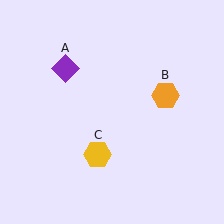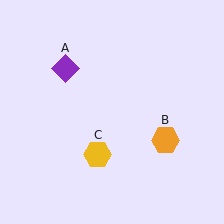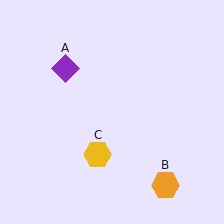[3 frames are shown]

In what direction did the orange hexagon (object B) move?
The orange hexagon (object B) moved down.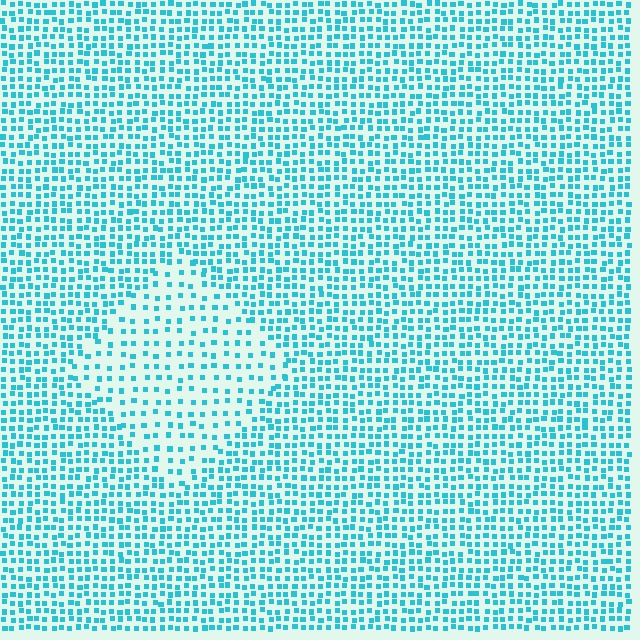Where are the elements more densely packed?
The elements are more densely packed outside the diamond boundary.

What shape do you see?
I see a diamond.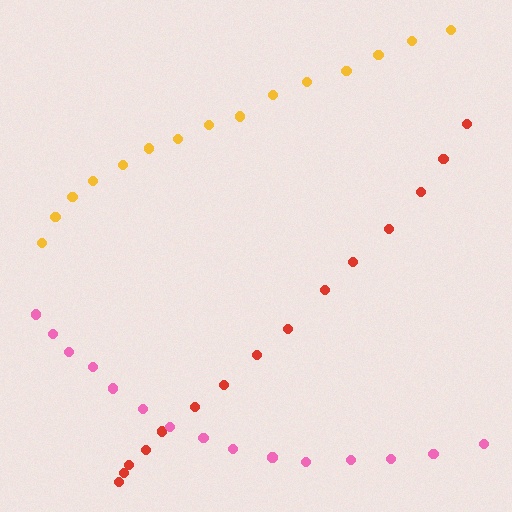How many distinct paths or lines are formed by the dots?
There are 3 distinct paths.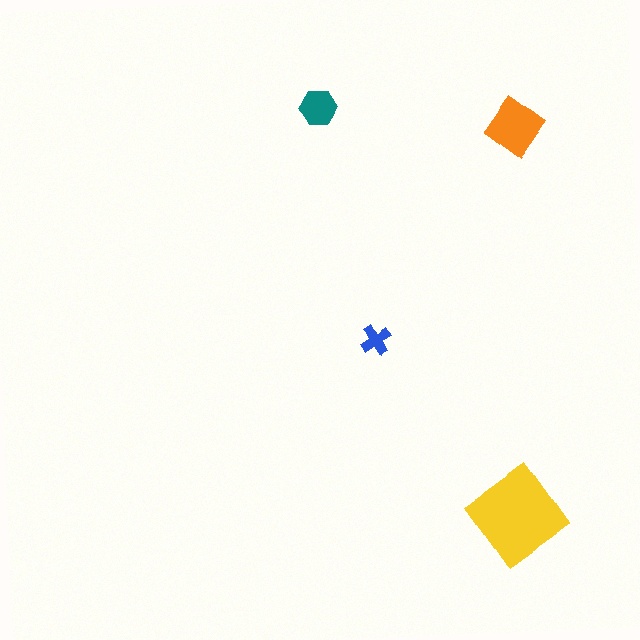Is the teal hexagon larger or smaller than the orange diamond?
Smaller.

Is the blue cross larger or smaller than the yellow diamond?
Smaller.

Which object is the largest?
The yellow diamond.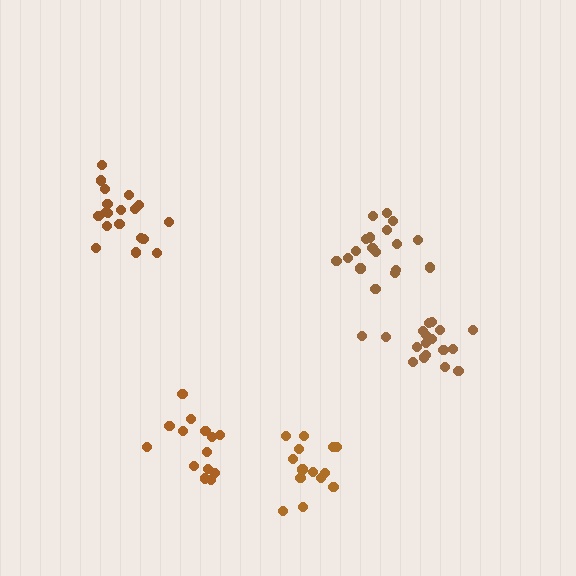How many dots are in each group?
Group 1: 19 dots, Group 2: 18 dots, Group 3: 14 dots, Group 4: 18 dots, Group 5: 14 dots (83 total).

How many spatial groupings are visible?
There are 5 spatial groupings.